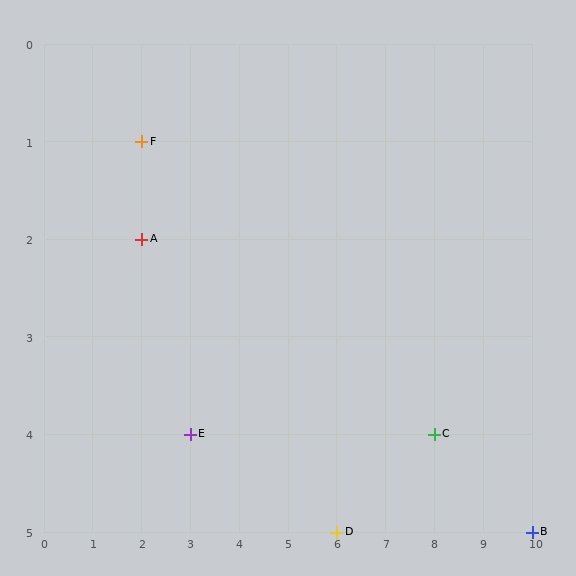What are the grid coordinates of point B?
Point B is at grid coordinates (10, 5).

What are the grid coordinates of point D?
Point D is at grid coordinates (6, 5).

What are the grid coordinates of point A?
Point A is at grid coordinates (2, 2).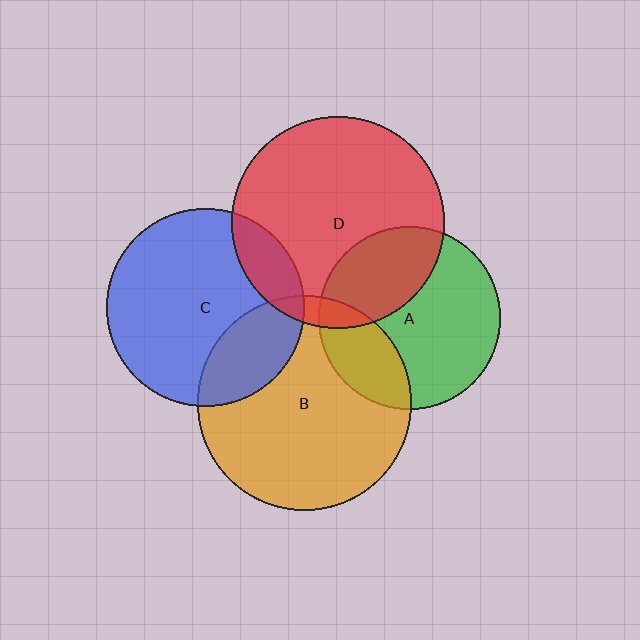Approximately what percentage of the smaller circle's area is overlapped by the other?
Approximately 25%.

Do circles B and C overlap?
Yes.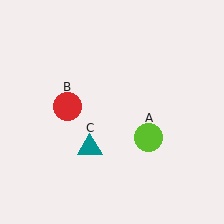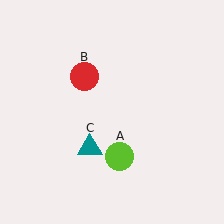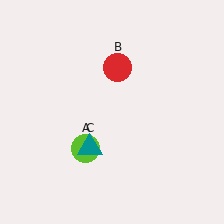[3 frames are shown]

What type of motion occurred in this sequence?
The lime circle (object A), red circle (object B) rotated clockwise around the center of the scene.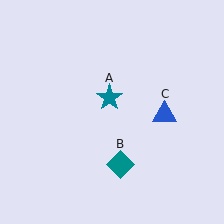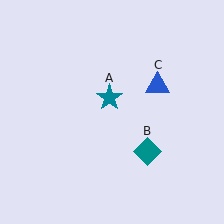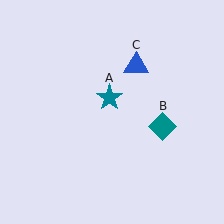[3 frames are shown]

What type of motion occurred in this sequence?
The teal diamond (object B), blue triangle (object C) rotated counterclockwise around the center of the scene.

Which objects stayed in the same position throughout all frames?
Teal star (object A) remained stationary.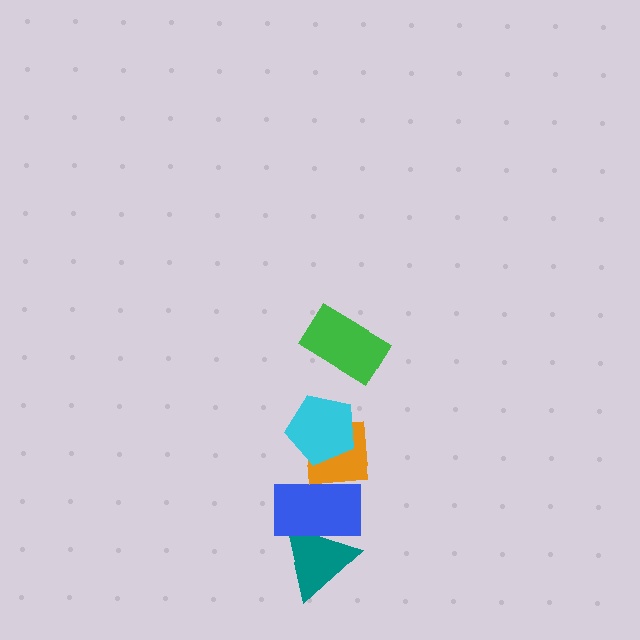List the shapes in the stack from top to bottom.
From top to bottom: the green rectangle, the cyan pentagon, the orange square, the blue rectangle, the teal triangle.